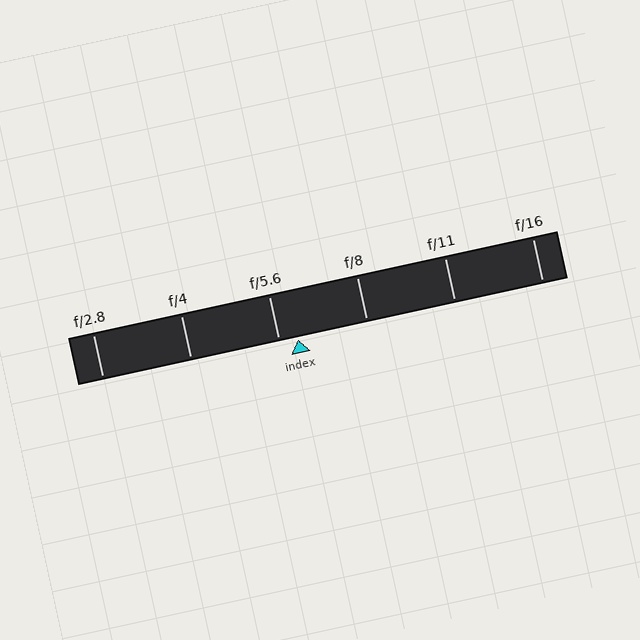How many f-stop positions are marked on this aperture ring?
There are 6 f-stop positions marked.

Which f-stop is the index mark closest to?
The index mark is closest to f/5.6.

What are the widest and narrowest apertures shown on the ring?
The widest aperture shown is f/2.8 and the narrowest is f/16.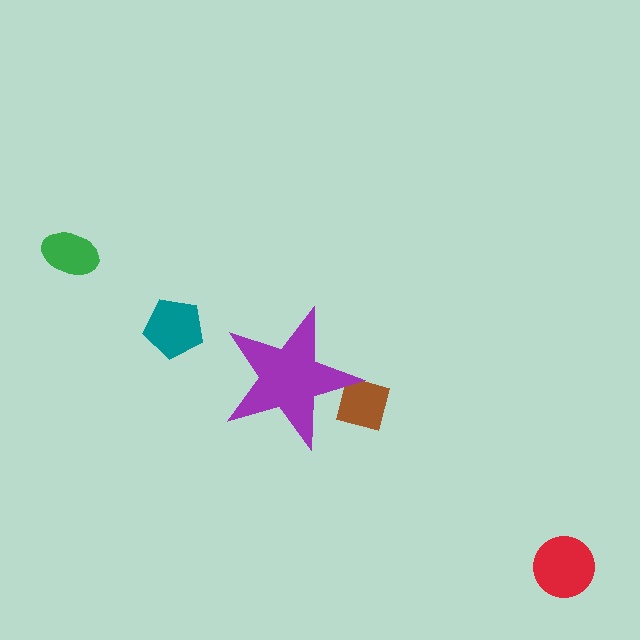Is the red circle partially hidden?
No, the red circle is fully visible.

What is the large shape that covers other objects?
A purple star.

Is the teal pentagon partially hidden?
No, the teal pentagon is fully visible.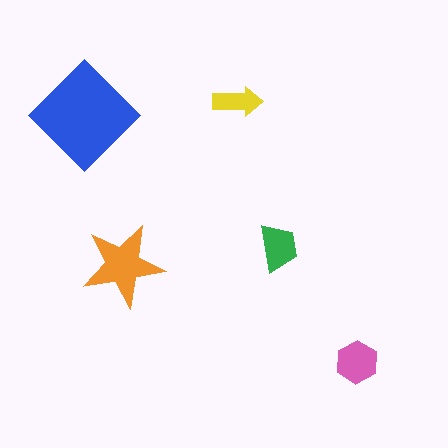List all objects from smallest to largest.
The yellow arrow, the green trapezoid, the pink hexagon, the orange star, the blue diamond.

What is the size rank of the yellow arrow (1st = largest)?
5th.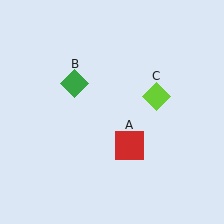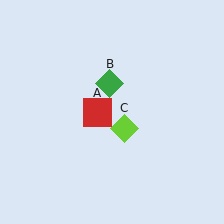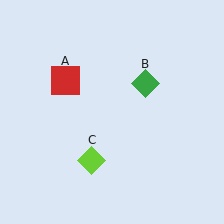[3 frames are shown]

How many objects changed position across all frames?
3 objects changed position: red square (object A), green diamond (object B), lime diamond (object C).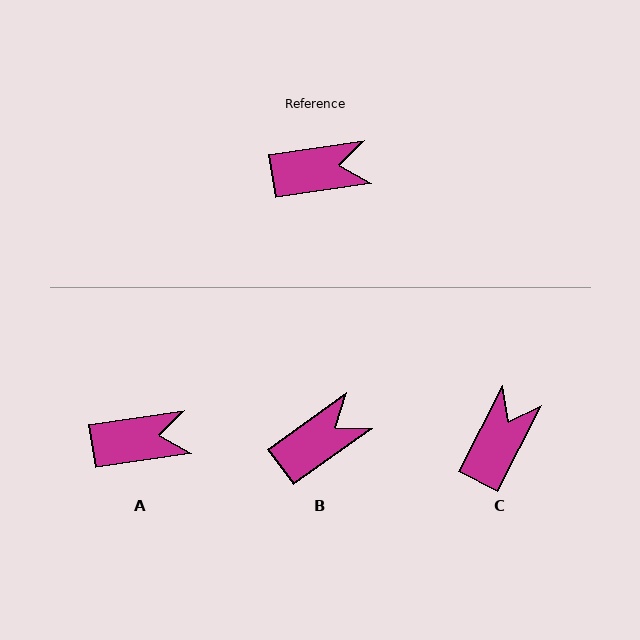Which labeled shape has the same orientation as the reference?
A.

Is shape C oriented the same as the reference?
No, it is off by about 54 degrees.